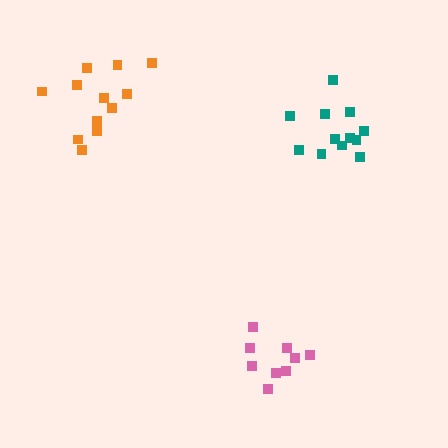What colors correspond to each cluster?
The clusters are colored: orange, teal, pink.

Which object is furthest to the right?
The teal cluster is rightmost.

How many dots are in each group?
Group 1: 12 dots, Group 2: 12 dots, Group 3: 9 dots (33 total).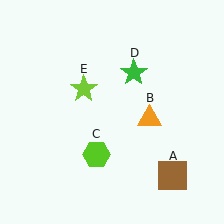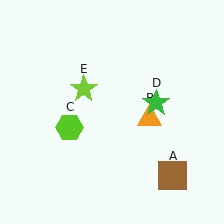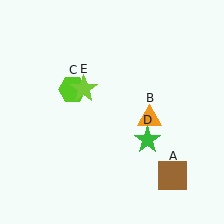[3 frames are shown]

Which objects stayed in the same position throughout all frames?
Brown square (object A) and orange triangle (object B) and lime star (object E) remained stationary.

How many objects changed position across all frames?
2 objects changed position: lime hexagon (object C), green star (object D).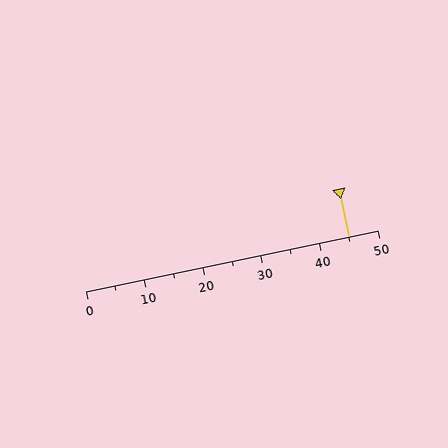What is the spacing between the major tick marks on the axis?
The major ticks are spaced 10 apart.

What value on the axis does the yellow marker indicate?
The marker indicates approximately 45.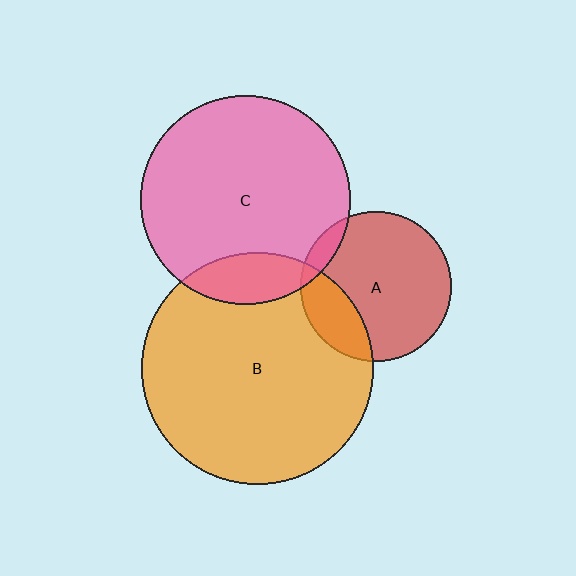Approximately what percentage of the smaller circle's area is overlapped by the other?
Approximately 10%.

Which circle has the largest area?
Circle B (orange).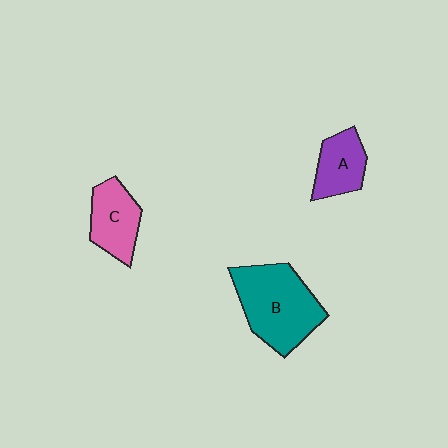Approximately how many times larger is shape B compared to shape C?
Approximately 1.8 times.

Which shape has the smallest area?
Shape A (purple).